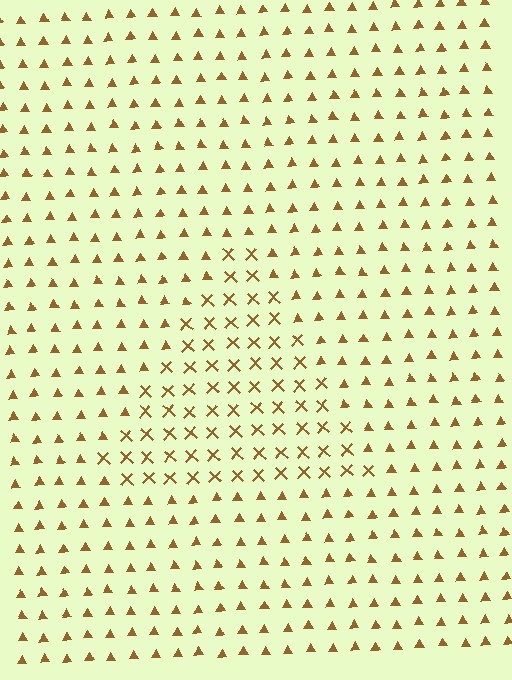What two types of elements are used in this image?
The image uses X marks inside the triangle region and triangles outside it.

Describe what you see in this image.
The image is filled with small brown elements arranged in a uniform grid. A triangle-shaped region contains X marks, while the surrounding area contains triangles. The boundary is defined purely by the change in element shape.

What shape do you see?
I see a triangle.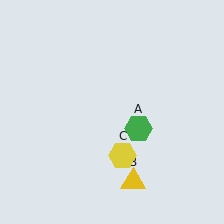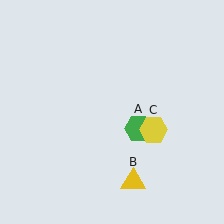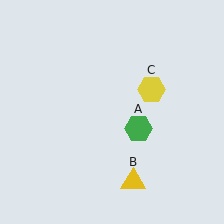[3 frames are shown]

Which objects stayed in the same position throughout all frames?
Green hexagon (object A) and yellow triangle (object B) remained stationary.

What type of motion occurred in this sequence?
The yellow hexagon (object C) rotated counterclockwise around the center of the scene.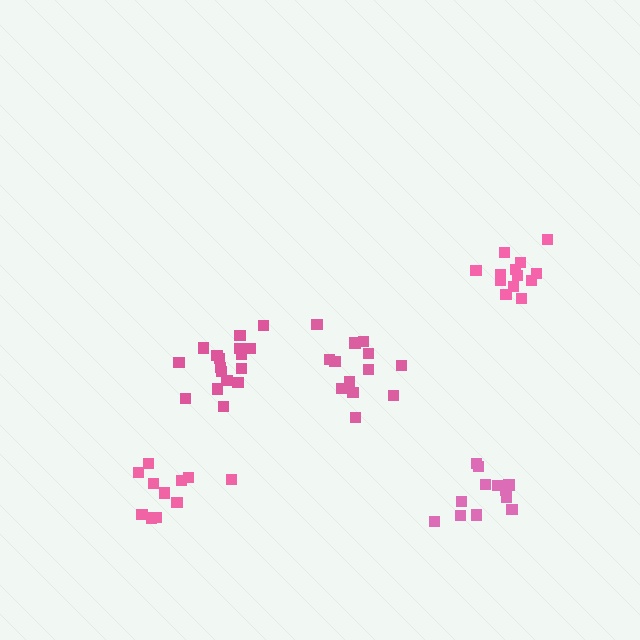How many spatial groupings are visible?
There are 5 spatial groupings.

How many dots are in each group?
Group 1: 13 dots, Group 2: 12 dots, Group 3: 11 dots, Group 4: 17 dots, Group 5: 13 dots (66 total).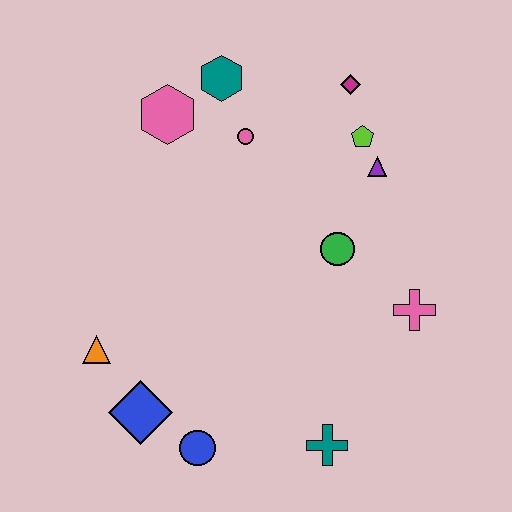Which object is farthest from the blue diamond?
The magenta diamond is farthest from the blue diamond.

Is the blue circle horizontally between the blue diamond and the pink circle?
Yes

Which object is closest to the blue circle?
The blue diamond is closest to the blue circle.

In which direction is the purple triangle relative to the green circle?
The purple triangle is above the green circle.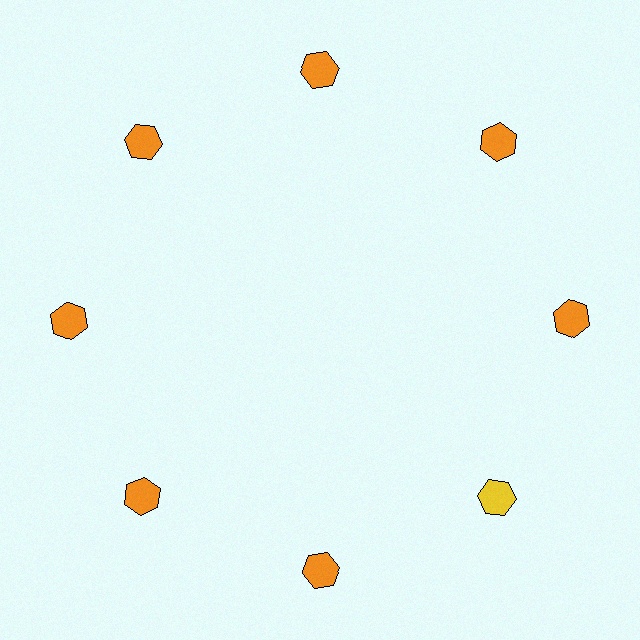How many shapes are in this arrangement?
There are 8 shapes arranged in a ring pattern.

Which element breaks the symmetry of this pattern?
The yellow hexagon at roughly the 4 o'clock position breaks the symmetry. All other shapes are orange hexagons.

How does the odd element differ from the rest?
It has a different color: yellow instead of orange.